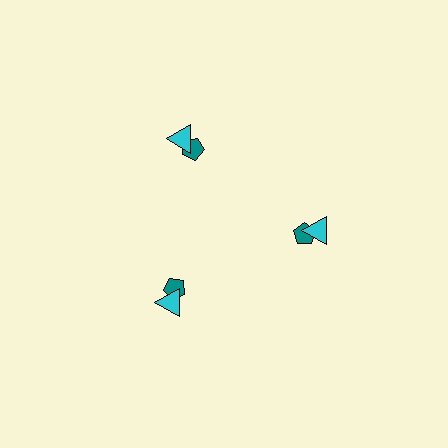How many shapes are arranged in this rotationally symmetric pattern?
There are 6 shapes, arranged in 3 groups of 2.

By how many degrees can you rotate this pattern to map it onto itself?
The pattern maps onto itself every 120 degrees of rotation.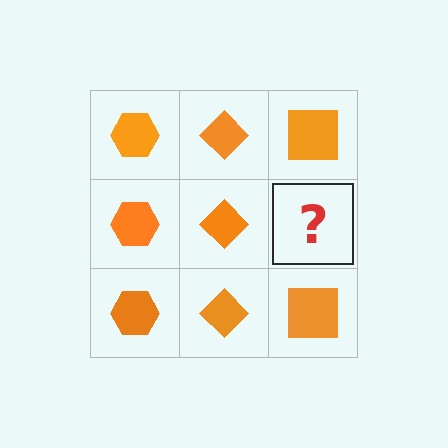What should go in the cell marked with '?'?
The missing cell should contain an orange square.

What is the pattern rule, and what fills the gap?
The rule is that each column has a consistent shape. The gap should be filled with an orange square.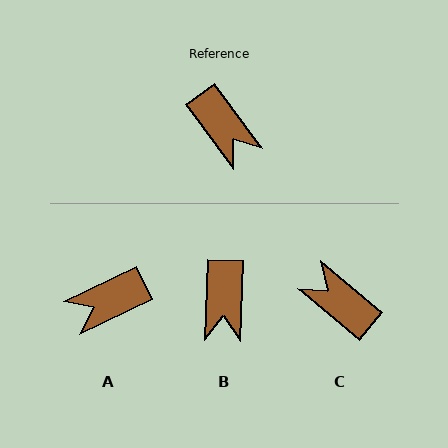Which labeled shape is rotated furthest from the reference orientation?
C, about 166 degrees away.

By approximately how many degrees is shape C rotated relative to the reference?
Approximately 166 degrees clockwise.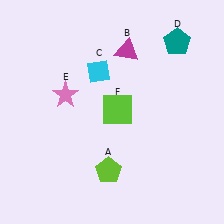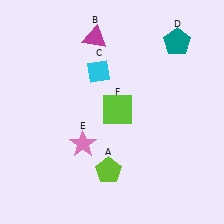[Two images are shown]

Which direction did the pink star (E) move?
The pink star (E) moved down.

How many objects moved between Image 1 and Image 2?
2 objects moved between the two images.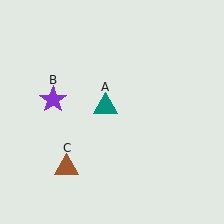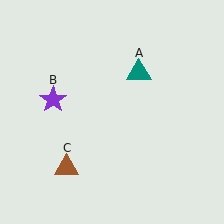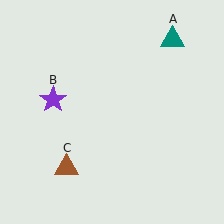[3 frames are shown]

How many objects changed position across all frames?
1 object changed position: teal triangle (object A).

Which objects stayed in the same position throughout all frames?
Purple star (object B) and brown triangle (object C) remained stationary.